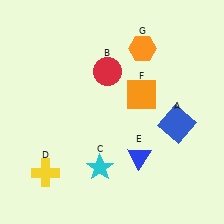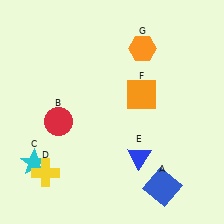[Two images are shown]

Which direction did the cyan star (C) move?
The cyan star (C) moved left.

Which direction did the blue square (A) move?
The blue square (A) moved down.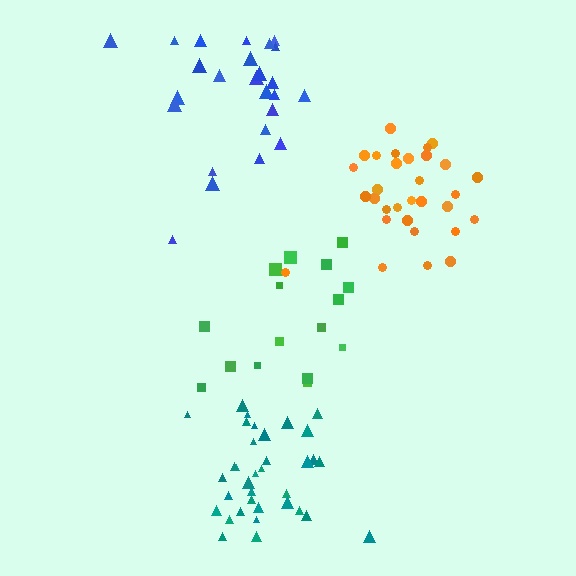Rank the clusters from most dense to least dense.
orange, teal, green, blue.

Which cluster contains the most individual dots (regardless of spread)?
Teal (35).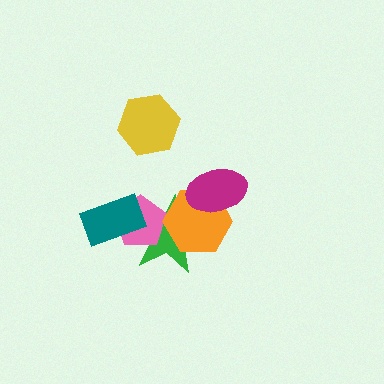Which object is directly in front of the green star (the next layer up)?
The pink pentagon is directly in front of the green star.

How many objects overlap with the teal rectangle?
2 objects overlap with the teal rectangle.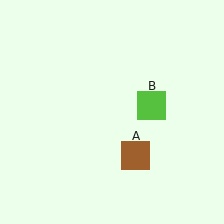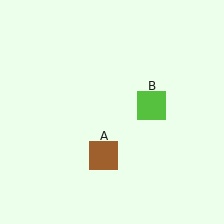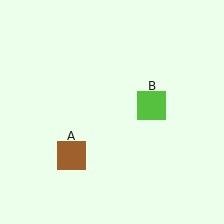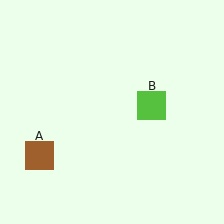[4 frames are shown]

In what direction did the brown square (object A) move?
The brown square (object A) moved left.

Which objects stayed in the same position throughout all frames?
Lime square (object B) remained stationary.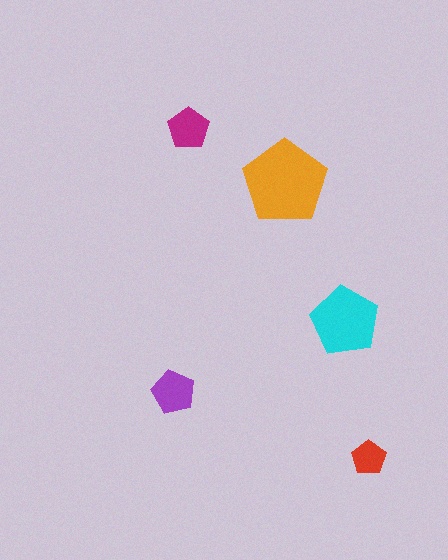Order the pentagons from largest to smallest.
the orange one, the cyan one, the purple one, the magenta one, the red one.